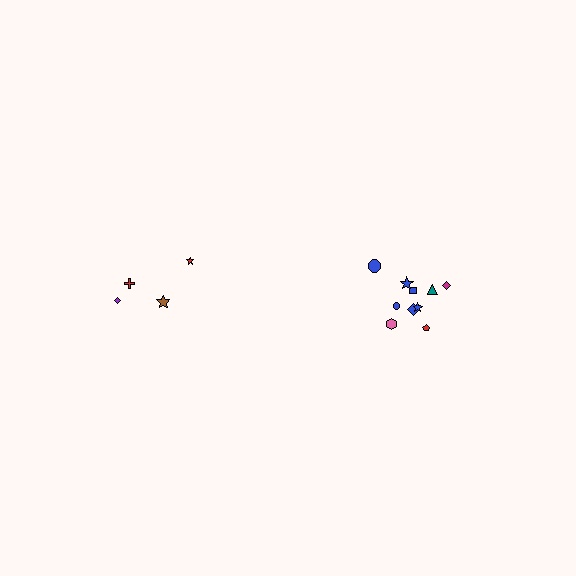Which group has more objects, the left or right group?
The right group.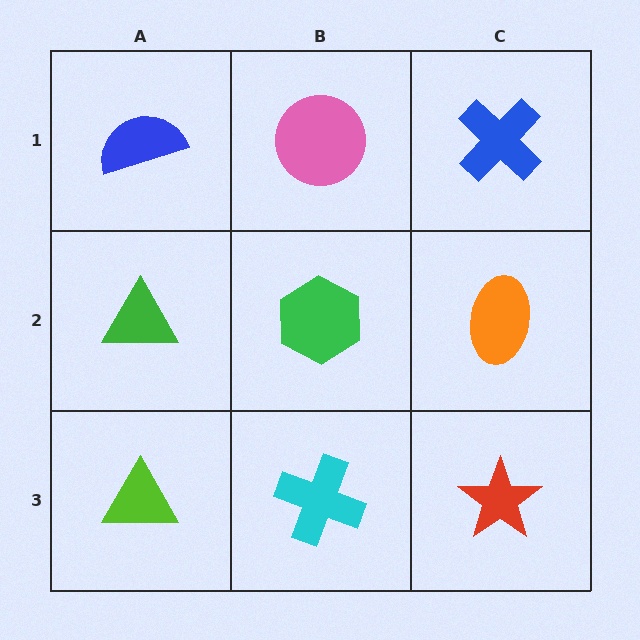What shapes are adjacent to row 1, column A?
A green triangle (row 2, column A), a pink circle (row 1, column B).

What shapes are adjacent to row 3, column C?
An orange ellipse (row 2, column C), a cyan cross (row 3, column B).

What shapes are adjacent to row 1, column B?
A green hexagon (row 2, column B), a blue semicircle (row 1, column A), a blue cross (row 1, column C).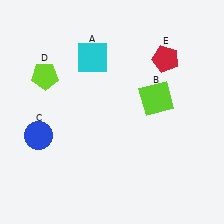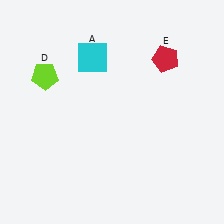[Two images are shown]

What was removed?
The lime square (B), the blue circle (C) were removed in Image 2.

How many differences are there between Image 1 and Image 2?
There are 2 differences between the two images.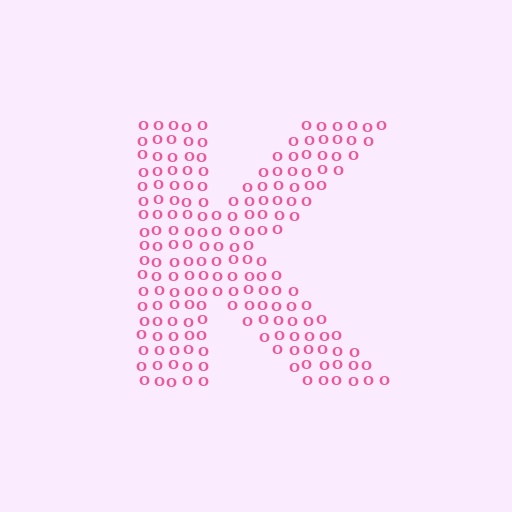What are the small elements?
The small elements are letter O's.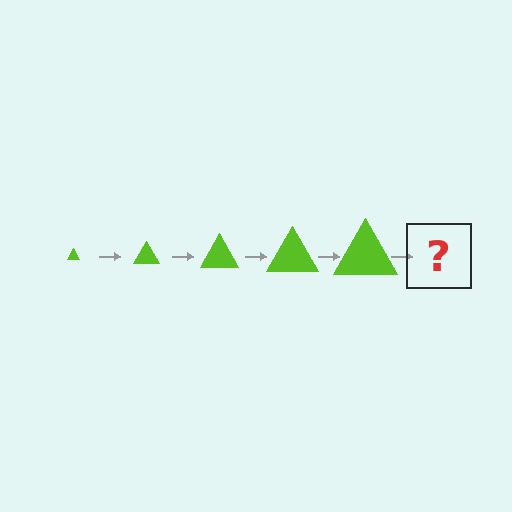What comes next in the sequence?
The next element should be a lime triangle, larger than the previous one.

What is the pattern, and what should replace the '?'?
The pattern is that the triangle gets progressively larger each step. The '?' should be a lime triangle, larger than the previous one.